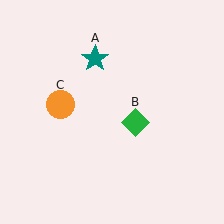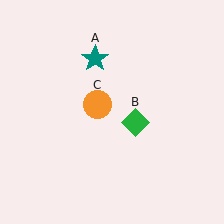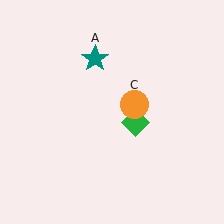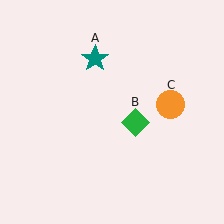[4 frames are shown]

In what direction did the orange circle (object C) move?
The orange circle (object C) moved right.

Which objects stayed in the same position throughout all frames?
Teal star (object A) and green diamond (object B) remained stationary.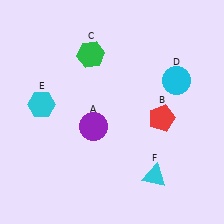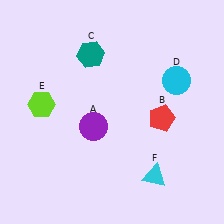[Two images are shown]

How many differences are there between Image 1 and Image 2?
There are 2 differences between the two images.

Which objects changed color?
C changed from green to teal. E changed from cyan to lime.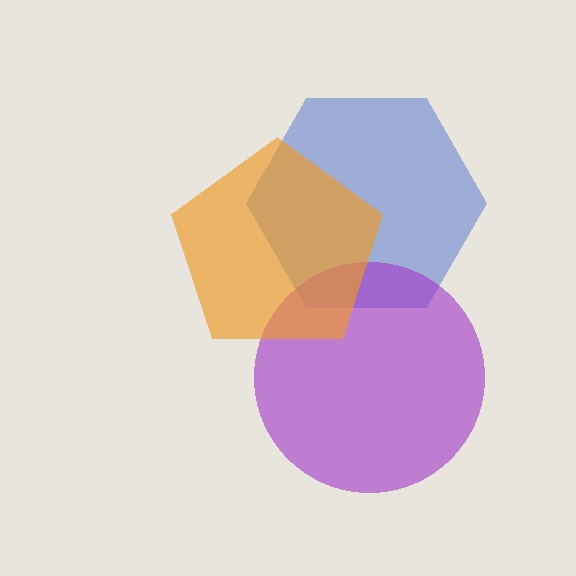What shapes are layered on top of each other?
The layered shapes are: a blue hexagon, a purple circle, an orange pentagon.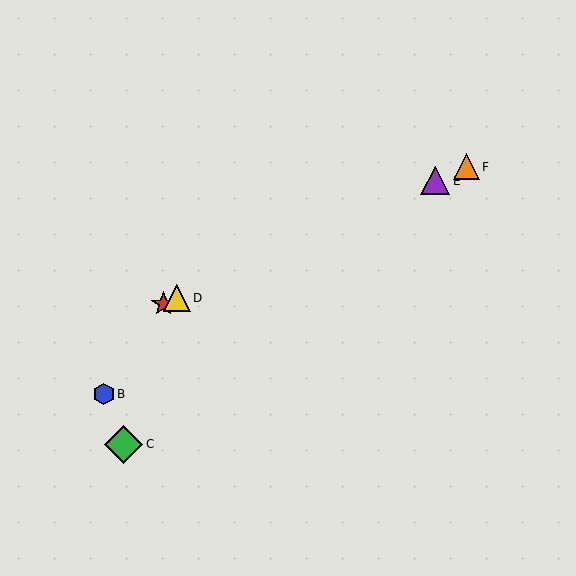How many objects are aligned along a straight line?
4 objects (A, D, E, F) are aligned along a straight line.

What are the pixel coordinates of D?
Object D is at (177, 298).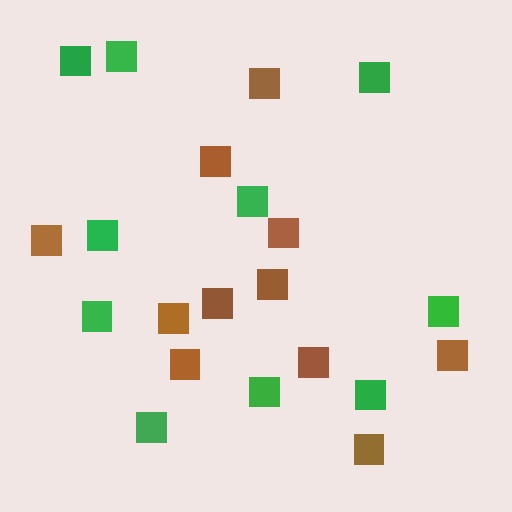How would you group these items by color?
There are 2 groups: one group of green squares (10) and one group of brown squares (11).